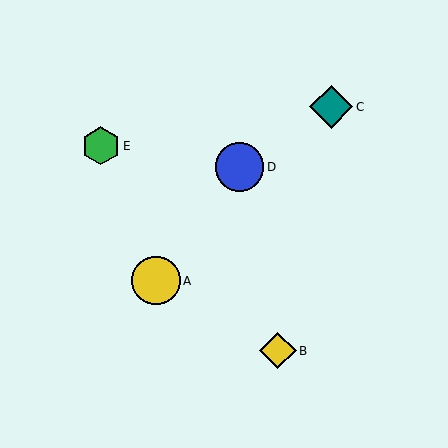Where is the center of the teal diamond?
The center of the teal diamond is at (331, 107).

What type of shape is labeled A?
Shape A is a yellow circle.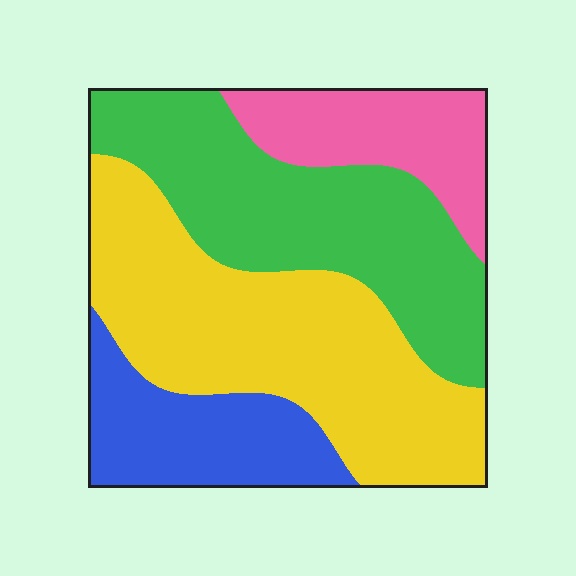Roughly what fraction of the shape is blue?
Blue covers roughly 15% of the shape.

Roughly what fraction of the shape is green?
Green covers about 30% of the shape.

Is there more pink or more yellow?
Yellow.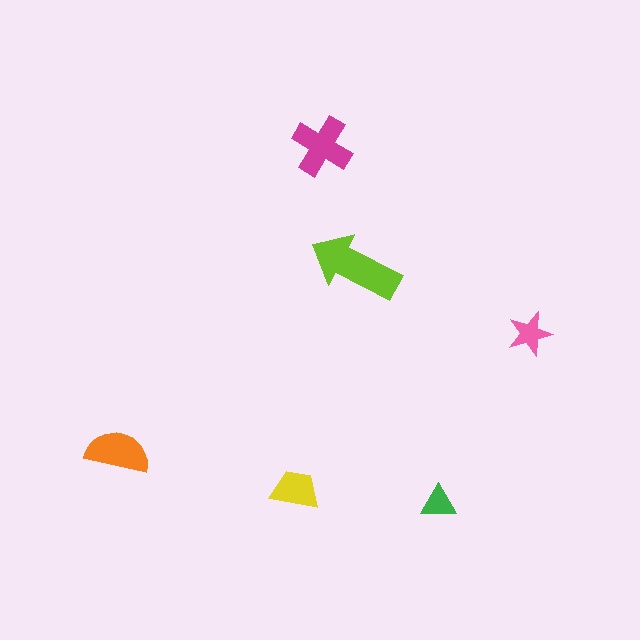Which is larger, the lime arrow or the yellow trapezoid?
The lime arrow.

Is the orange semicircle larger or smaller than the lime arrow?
Smaller.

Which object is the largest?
The lime arrow.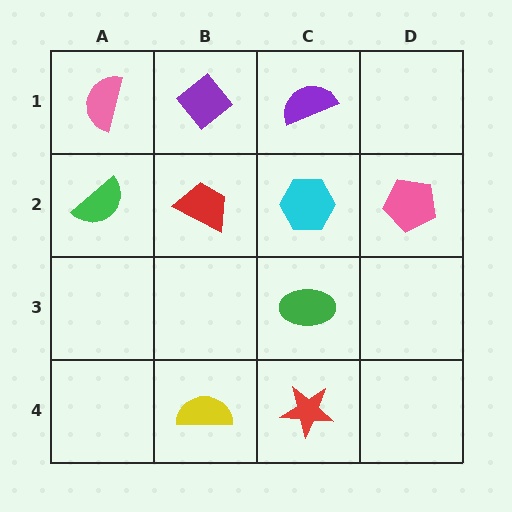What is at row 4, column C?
A red star.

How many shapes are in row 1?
3 shapes.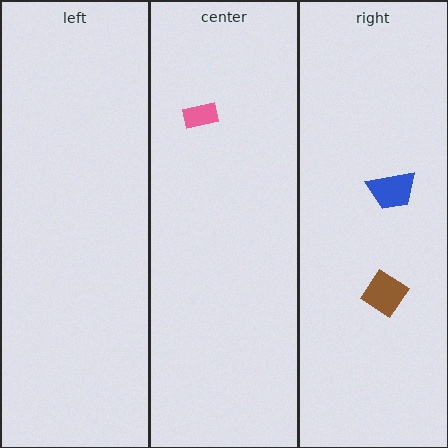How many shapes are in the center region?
1.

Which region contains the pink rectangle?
The center region.